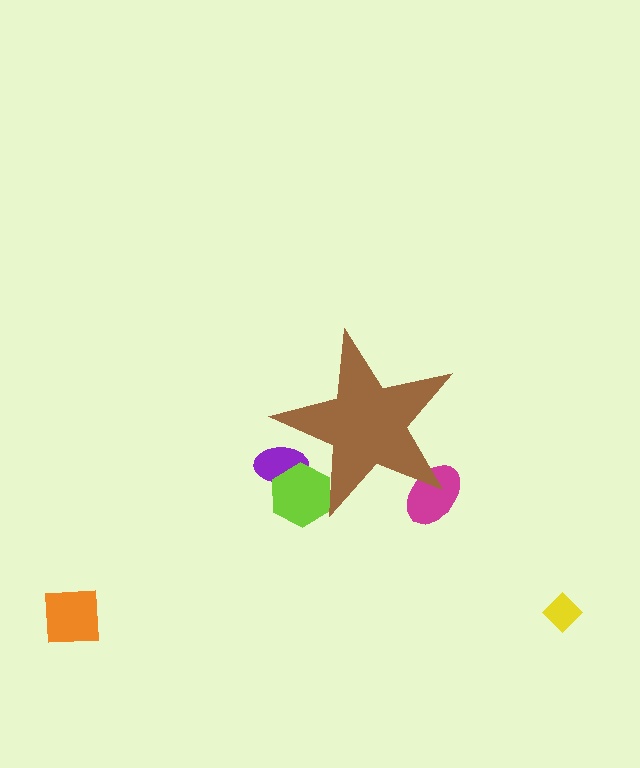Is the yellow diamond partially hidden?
No, the yellow diamond is fully visible.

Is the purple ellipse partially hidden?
Yes, the purple ellipse is partially hidden behind the brown star.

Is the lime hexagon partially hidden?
Yes, the lime hexagon is partially hidden behind the brown star.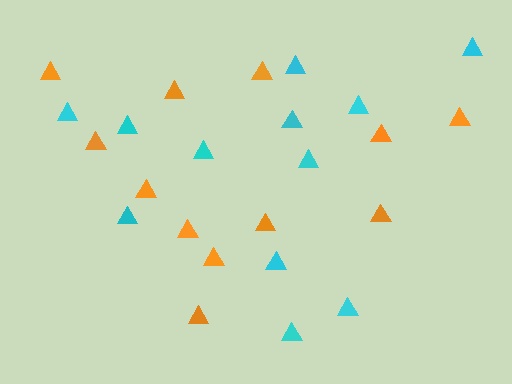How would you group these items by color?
There are 2 groups: one group of orange triangles (12) and one group of cyan triangles (12).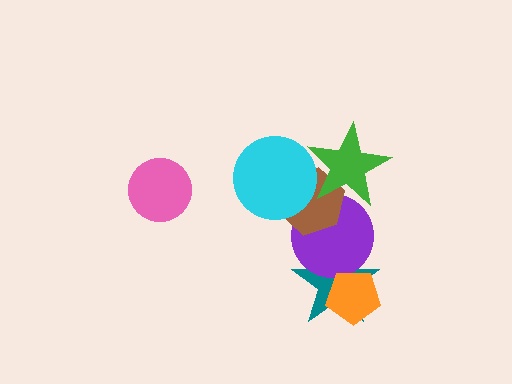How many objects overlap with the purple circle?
3 objects overlap with the purple circle.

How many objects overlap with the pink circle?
0 objects overlap with the pink circle.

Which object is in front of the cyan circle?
The green star is in front of the cyan circle.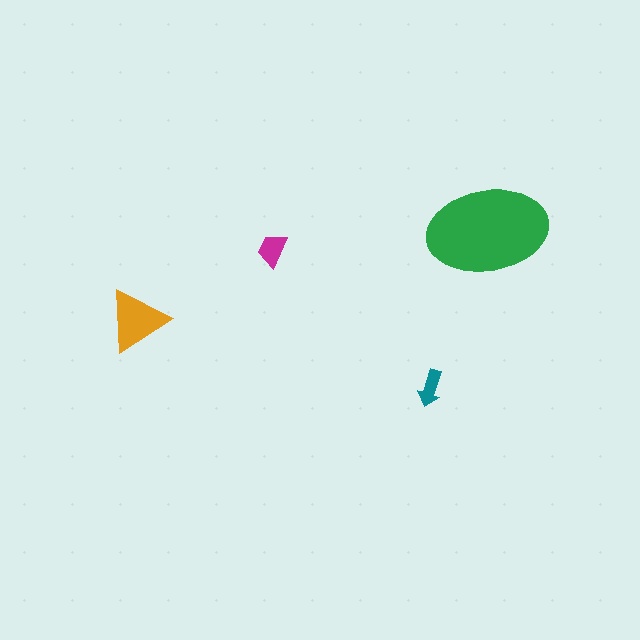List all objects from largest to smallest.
The green ellipse, the orange triangle, the magenta trapezoid, the teal arrow.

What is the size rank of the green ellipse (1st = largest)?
1st.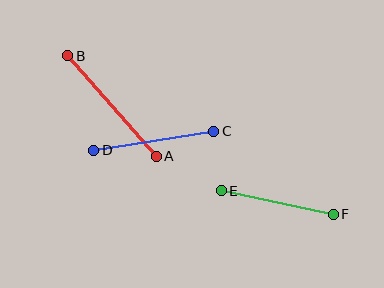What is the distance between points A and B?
The distance is approximately 134 pixels.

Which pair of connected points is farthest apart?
Points A and B are farthest apart.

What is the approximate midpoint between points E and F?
The midpoint is at approximately (277, 203) pixels.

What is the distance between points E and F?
The distance is approximately 115 pixels.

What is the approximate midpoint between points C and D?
The midpoint is at approximately (154, 141) pixels.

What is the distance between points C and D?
The distance is approximately 121 pixels.